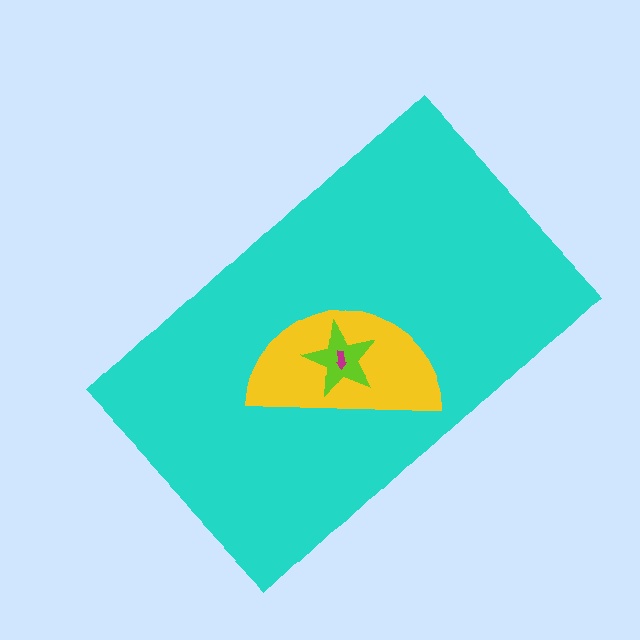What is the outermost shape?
The cyan rectangle.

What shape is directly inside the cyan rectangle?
The yellow semicircle.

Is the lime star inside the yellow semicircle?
Yes.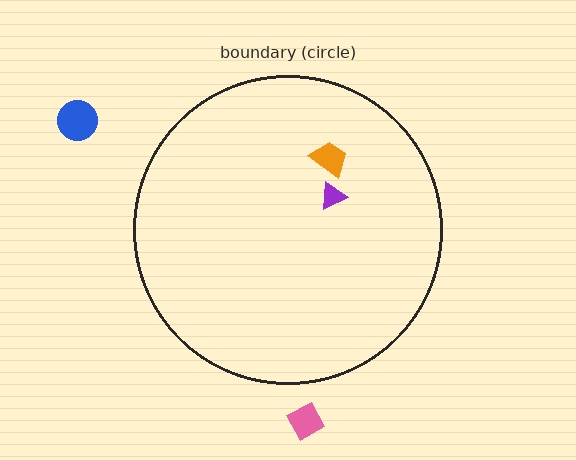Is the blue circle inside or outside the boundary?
Outside.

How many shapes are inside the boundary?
2 inside, 2 outside.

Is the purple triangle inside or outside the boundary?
Inside.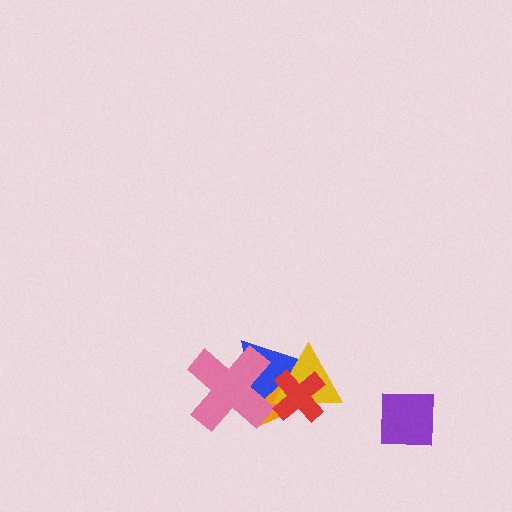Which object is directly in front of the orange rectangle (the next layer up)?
The blue triangle is directly in front of the orange rectangle.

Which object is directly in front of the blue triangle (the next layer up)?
The yellow triangle is directly in front of the blue triangle.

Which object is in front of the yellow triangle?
The red cross is in front of the yellow triangle.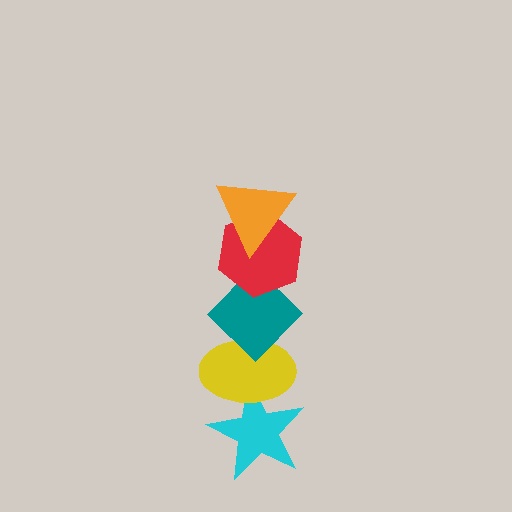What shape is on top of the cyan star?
The yellow ellipse is on top of the cyan star.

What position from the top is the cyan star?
The cyan star is 5th from the top.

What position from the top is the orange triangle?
The orange triangle is 1st from the top.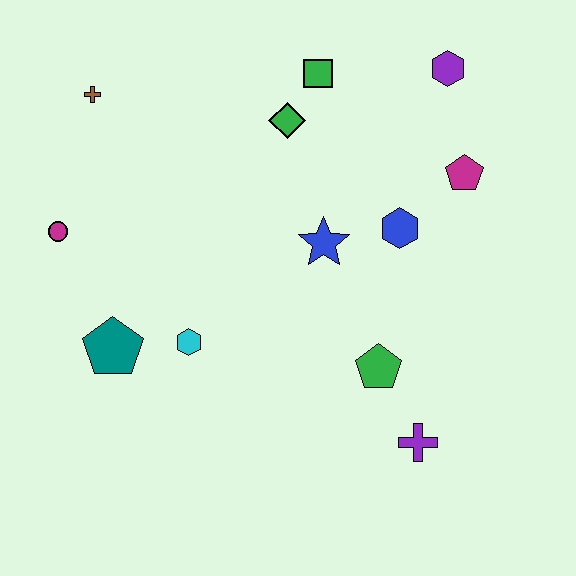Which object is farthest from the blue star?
The brown cross is farthest from the blue star.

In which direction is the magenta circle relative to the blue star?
The magenta circle is to the left of the blue star.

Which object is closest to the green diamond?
The green square is closest to the green diamond.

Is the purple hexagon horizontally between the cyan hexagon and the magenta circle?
No